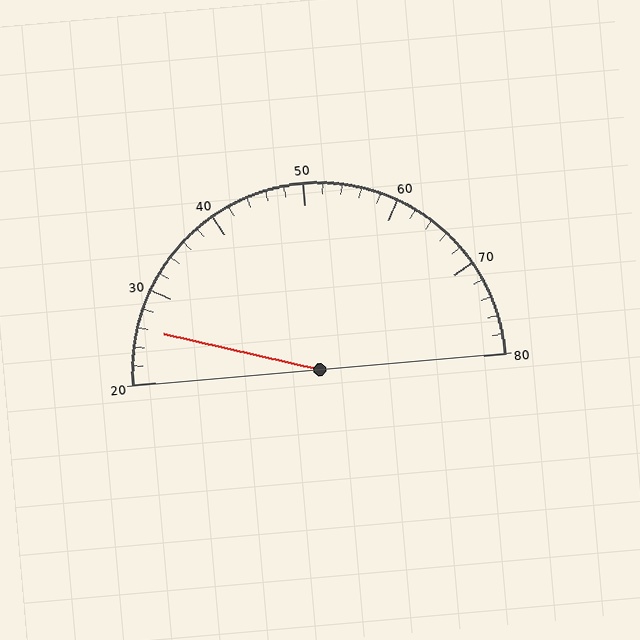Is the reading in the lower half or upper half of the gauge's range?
The reading is in the lower half of the range (20 to 80).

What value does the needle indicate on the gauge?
The needle indicates approximately 26.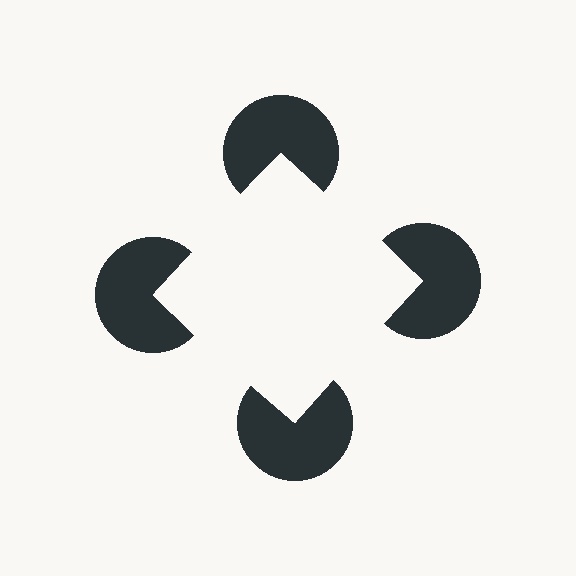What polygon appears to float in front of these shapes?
An illusory square — its edges are inferred from the aligned wedge cuts in the pac-man discs, not physically drawn.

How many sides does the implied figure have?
4 sides.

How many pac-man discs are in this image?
There are 4 — one at each vertex of the illusory square.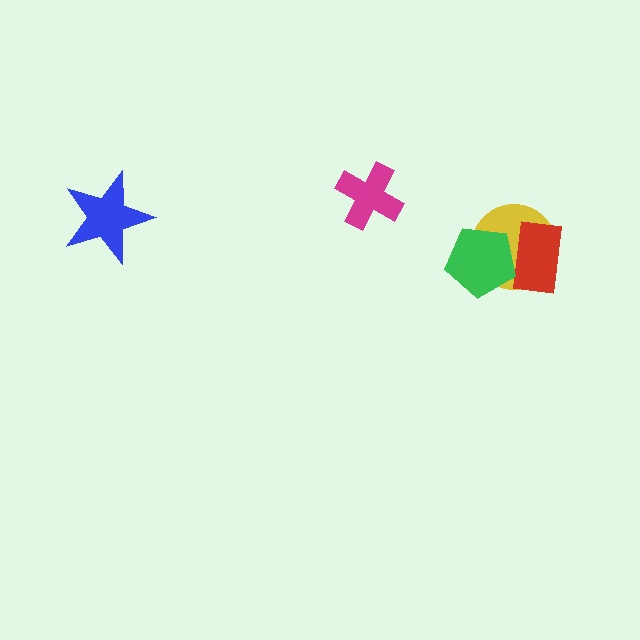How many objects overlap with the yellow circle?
2 objects overlap with the yellow circle.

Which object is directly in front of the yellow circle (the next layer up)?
The red rectangle is directly in front of the yellow circle.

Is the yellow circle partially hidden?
Yes, it is partially covered by another shape.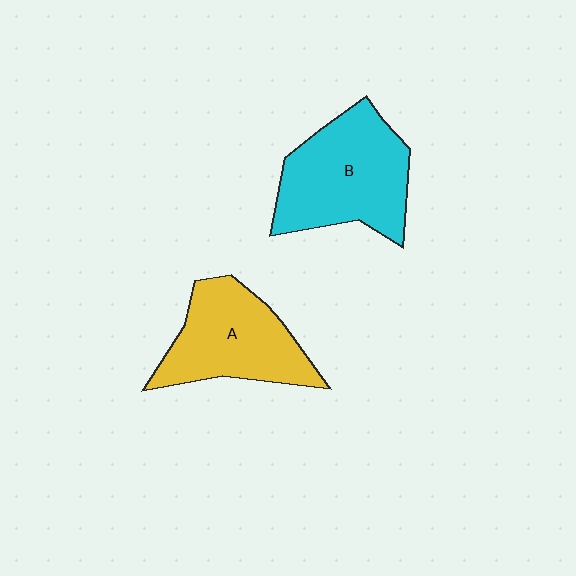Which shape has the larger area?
Shape B (cyan).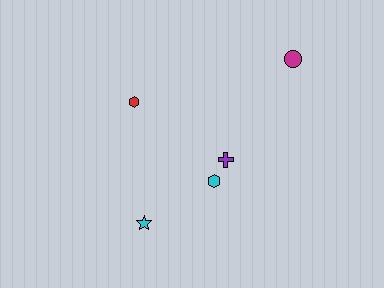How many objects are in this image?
There are 5 objects.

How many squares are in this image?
There are no squares.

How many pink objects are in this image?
There are no pink objects.